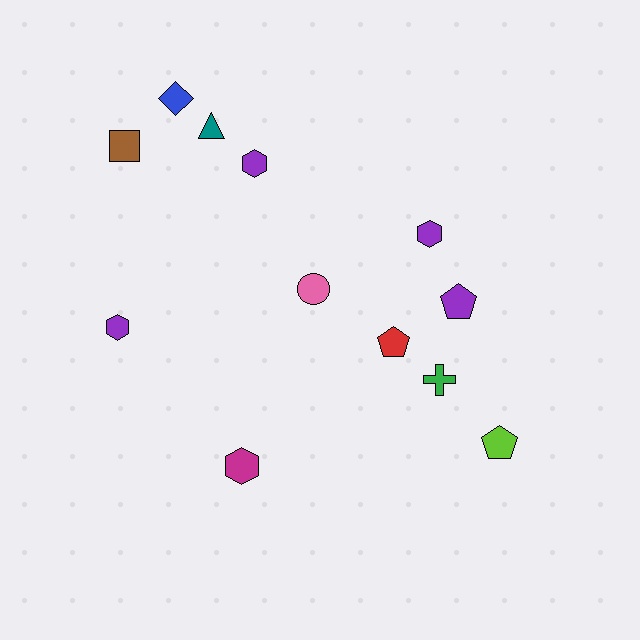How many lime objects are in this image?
There is 1 lime object.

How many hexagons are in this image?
There are 4 hexagons.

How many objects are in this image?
There are 12 objects.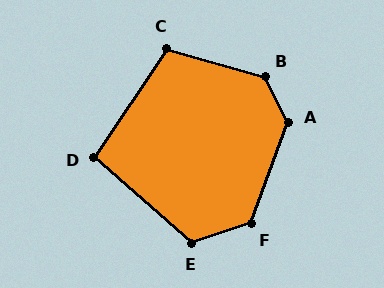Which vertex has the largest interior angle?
B, at approximately 134 degrees.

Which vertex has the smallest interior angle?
D, at approximately 98 degrees.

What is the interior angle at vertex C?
Approximately 107 degrees (obtuse).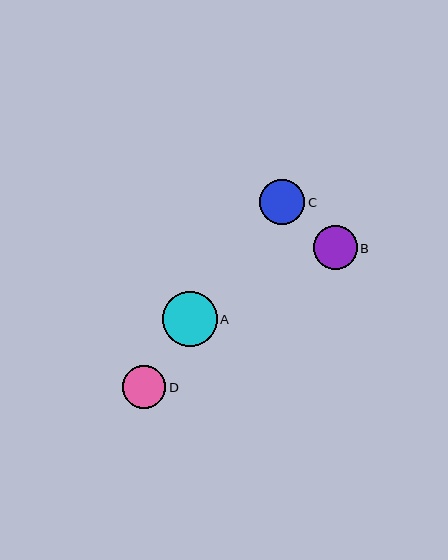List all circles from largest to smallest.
From largest to smallest: A, C, B, D.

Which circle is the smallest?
Circle D is the smallest with a size of approximately 43 pixels.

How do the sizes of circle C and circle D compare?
Circle C and circle D are approximately the same size.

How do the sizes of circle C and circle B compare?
Circle C and circle B are approximately the same size.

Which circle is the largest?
Circle A is the largest with a size of approximately 55 pixels.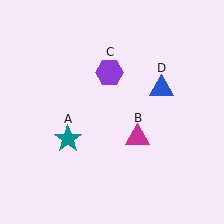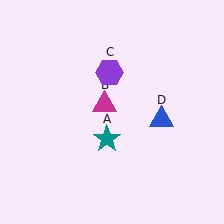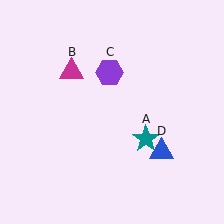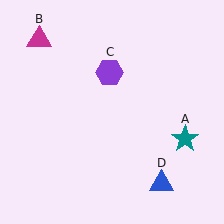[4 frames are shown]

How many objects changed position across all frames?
3 objects changed position: teal star (object A), magenta triangle (object B), blue triangle (object D).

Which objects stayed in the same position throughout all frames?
Purple hexagon (object C) remained stationary.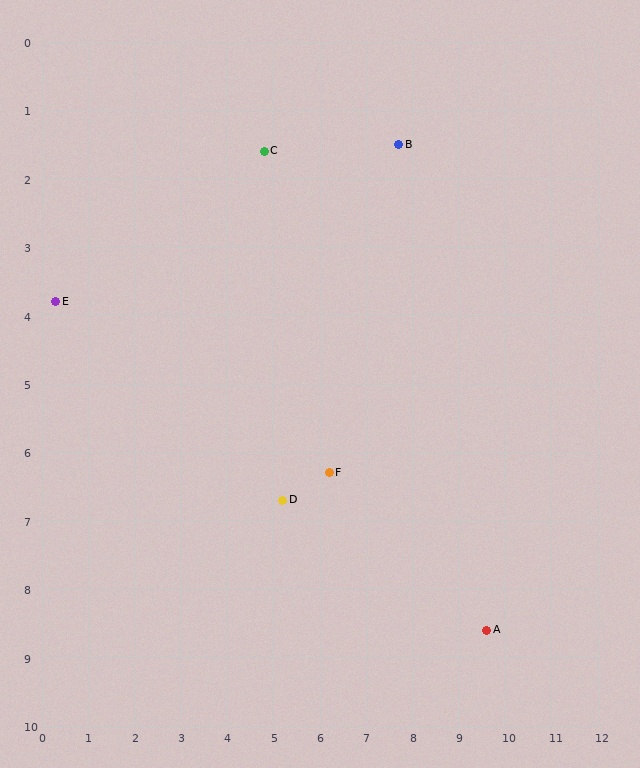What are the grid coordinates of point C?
Point C is at approximately (4.8, 1.6).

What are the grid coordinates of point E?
Point E is at approximately (0.3, 3.8).